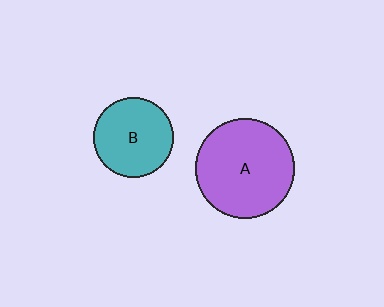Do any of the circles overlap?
No, none of the circles overlap.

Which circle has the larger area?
Circle A (purple).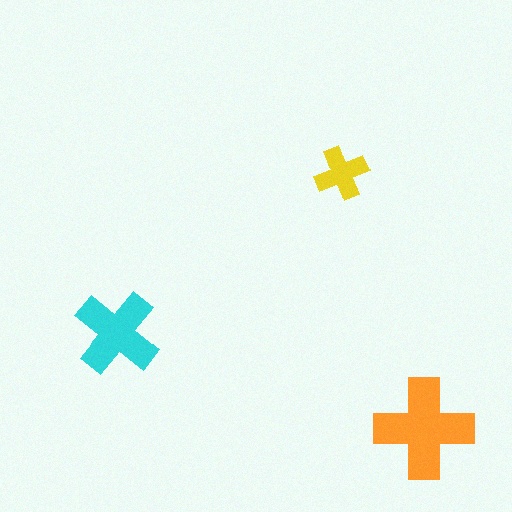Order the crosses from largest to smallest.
the orange one, the cyan one, the yellow one.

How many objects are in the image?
There are 3 objects in the image.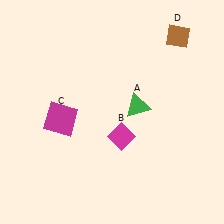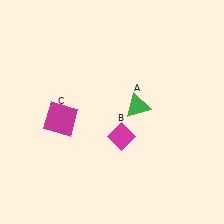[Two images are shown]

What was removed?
The brown diamond (D) was removed in Image 2.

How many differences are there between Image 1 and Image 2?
There is 1 difference between the two images.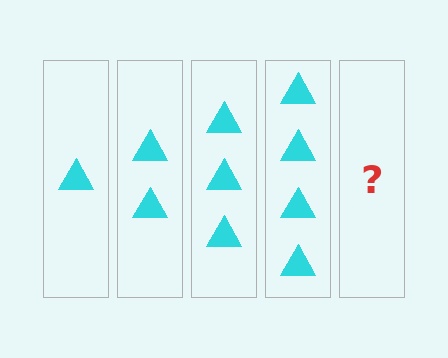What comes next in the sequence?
The next element should be 5 triangles.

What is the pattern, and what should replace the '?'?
The pattern is that each step adds one more triangle. The '?' should be 5 triangles.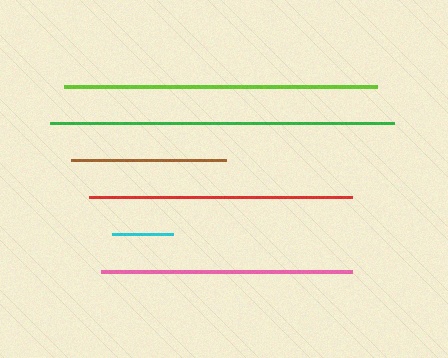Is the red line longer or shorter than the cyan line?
The red line is longer than the cyan line.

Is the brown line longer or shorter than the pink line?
The pink line is longer than the brown line.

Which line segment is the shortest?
The cyan line is the shortest at approximately 61 pixels.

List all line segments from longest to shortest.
From longest to shortest: green, lime, red, pink, brown, cyan.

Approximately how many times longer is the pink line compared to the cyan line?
The pink line is approximately 4.1 times the length of the cyan line.